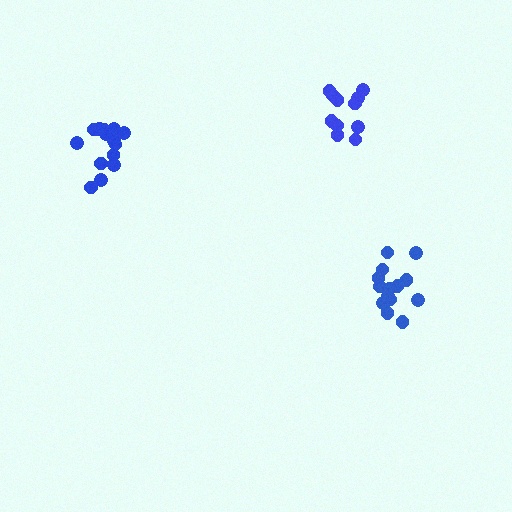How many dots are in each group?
Group 1: 15 dots, Group 2: 14 dots, Group 3: 11 dots (40 total).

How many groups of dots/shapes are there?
There are 3 groups.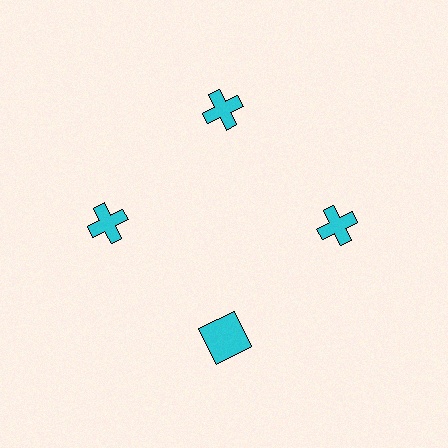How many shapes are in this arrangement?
There are 4 shapes arranged in a ring pattern.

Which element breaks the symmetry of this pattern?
The cyan square at roughly the 6 o'clock position breaks the symmetry. All other shapes are cyan crosses.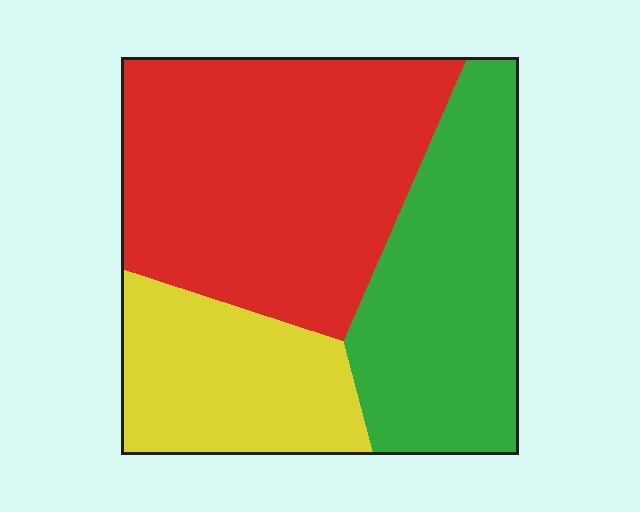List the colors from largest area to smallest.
From largest to smallest: red, green, yellow.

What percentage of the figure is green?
Green covers 32% of the figure.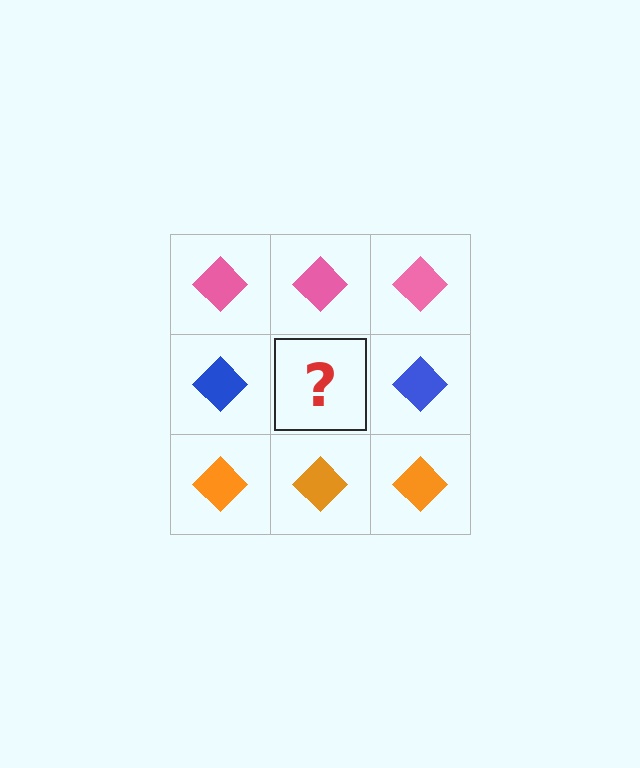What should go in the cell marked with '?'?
The missing cell should contain a blue diamond.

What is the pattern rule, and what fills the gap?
The rule is that each row has a consistent color. The gap should be filled with a blue diamond.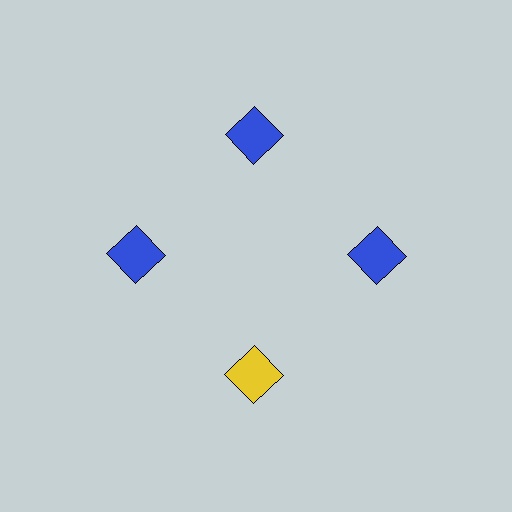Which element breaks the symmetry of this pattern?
The yellow square at roughly the 6 o'clock position breaks the symmetry. All other shapes are blue squares.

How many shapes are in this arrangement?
There are 4 shapes arranged in a ring pattern.